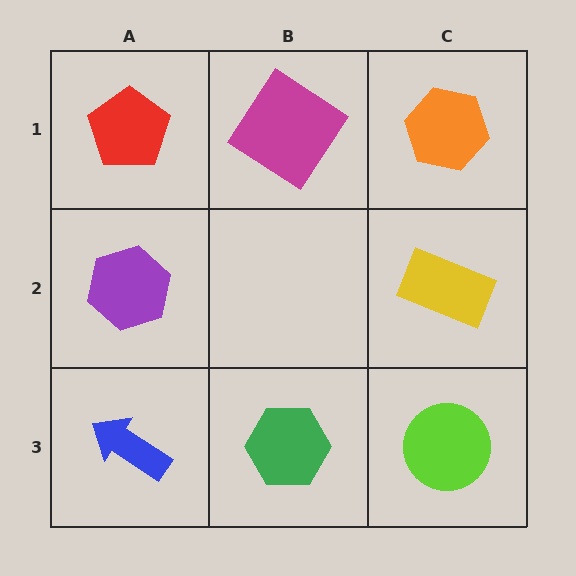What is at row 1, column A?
A red pentagon.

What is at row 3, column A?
A blue arrow.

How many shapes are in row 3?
3 shapes.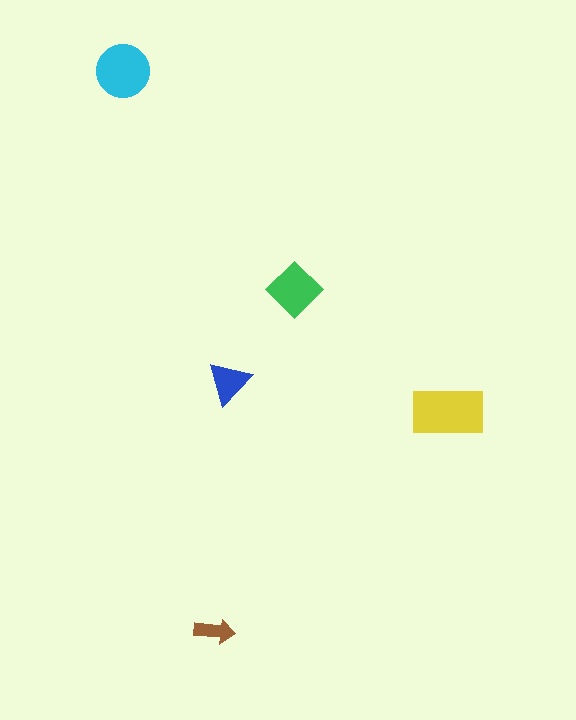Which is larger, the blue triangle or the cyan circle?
The cyan circle.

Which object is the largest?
The yellow rectangle.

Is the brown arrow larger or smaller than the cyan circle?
Smaller.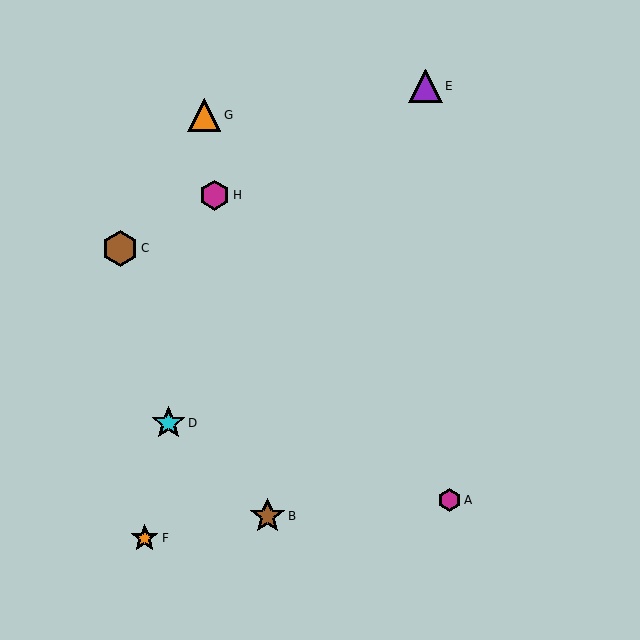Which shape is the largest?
The brown hexagon (labeled C) is the largest.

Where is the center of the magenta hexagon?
The center of the magenta hexagon is at (450, 500).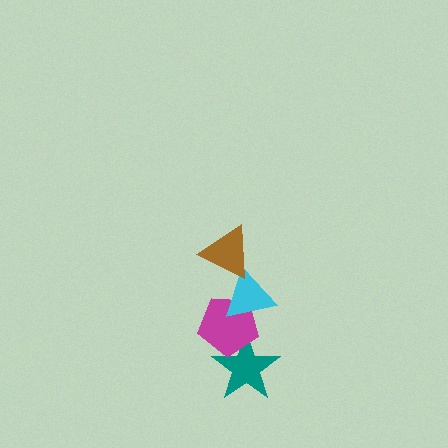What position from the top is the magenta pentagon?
The magenta pentagon is 3rd from the top.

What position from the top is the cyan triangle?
The cyan triangle is 2nd from the top.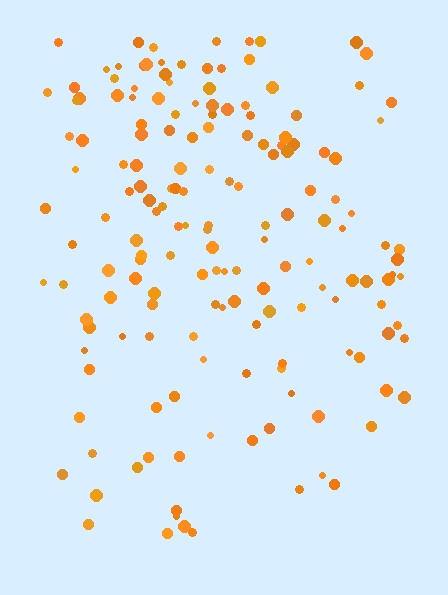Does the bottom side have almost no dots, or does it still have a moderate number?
Still a moderate number, just noticeably fewer than the top.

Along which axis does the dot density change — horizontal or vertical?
Vertical.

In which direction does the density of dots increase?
From bottom to top, with the top side densest.